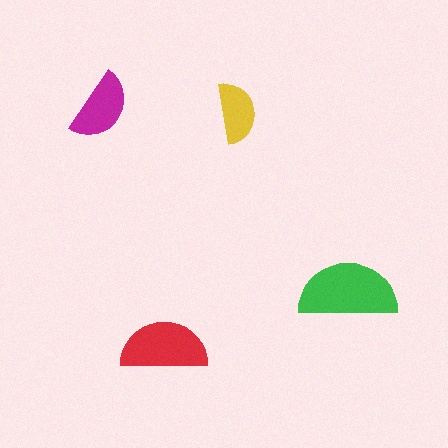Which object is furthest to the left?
The magenta semicircle is leftmost.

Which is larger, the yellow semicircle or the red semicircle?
The red one.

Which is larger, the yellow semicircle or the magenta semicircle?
The magenta one.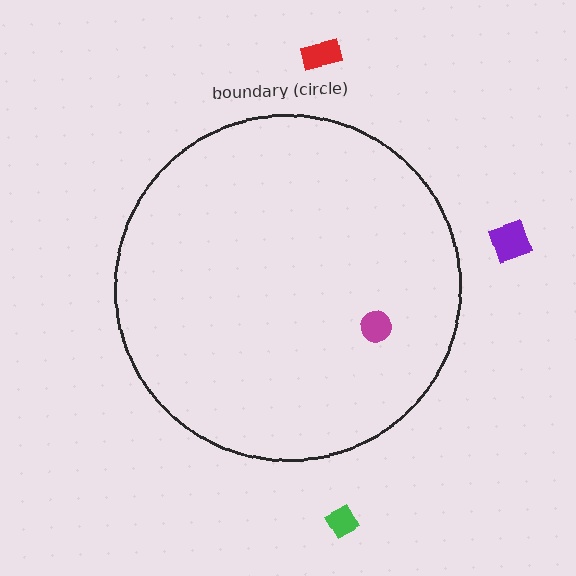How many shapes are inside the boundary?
1 inside, 3 outside.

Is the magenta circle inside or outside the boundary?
Inside.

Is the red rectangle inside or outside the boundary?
Outside.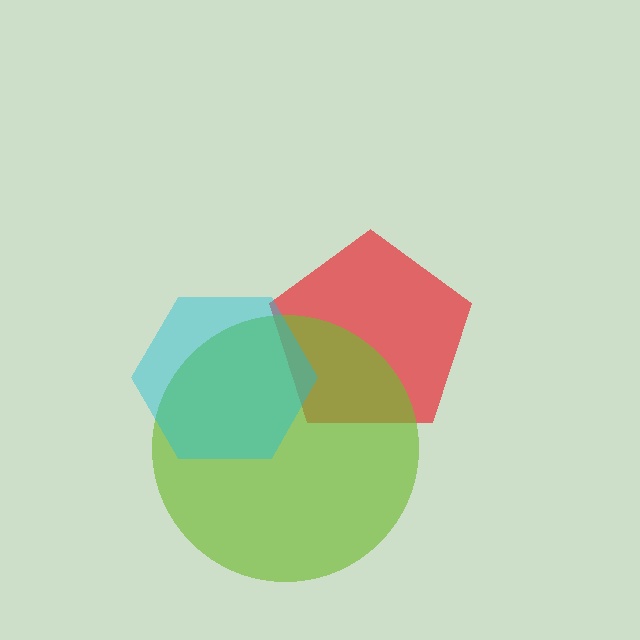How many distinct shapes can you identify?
There are 3 distinct shapes: a red pentagon, a lime circle, a cyan hexagon.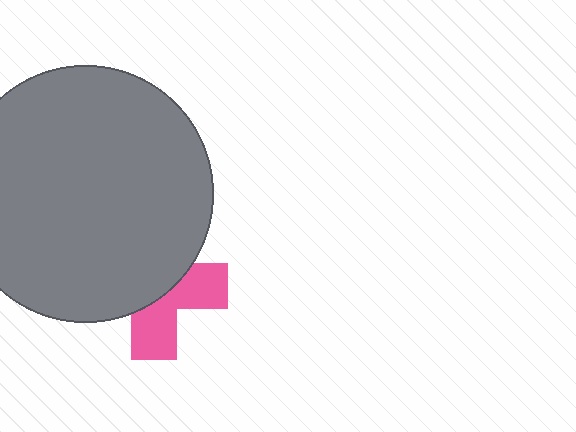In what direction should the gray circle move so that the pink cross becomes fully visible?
The gray circle should move up. That is the shortest direction to clear the overlap and leave the pink cross fully visible.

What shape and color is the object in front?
The object in front is a gray circle.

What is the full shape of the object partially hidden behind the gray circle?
The partially hidden object is a pink cross.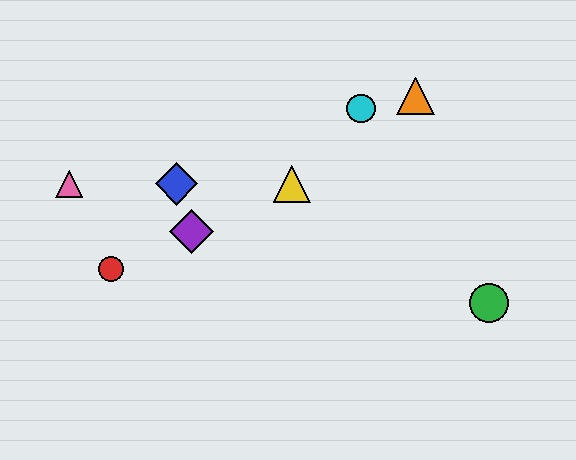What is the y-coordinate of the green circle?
The green circle is at y≈303.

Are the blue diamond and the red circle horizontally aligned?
No, the blue diamond is at y≈184 and the red circle is at y≈269.